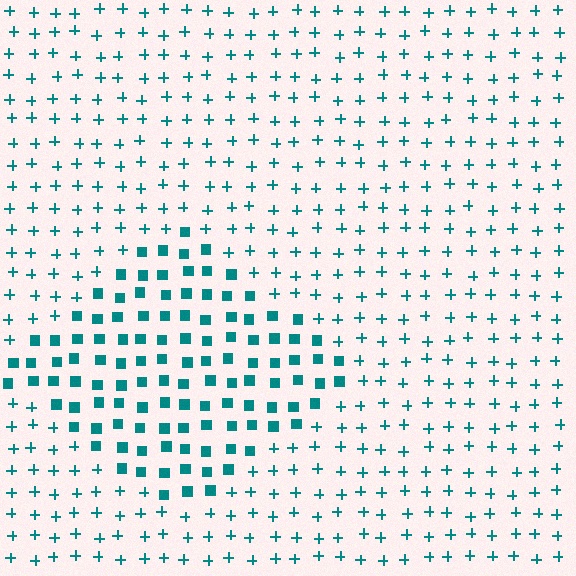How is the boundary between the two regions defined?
The boundary is defined by a change in element shape: squares inside vs. plus signs outside. All elements share the same color and spacing.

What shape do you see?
I see a diamond.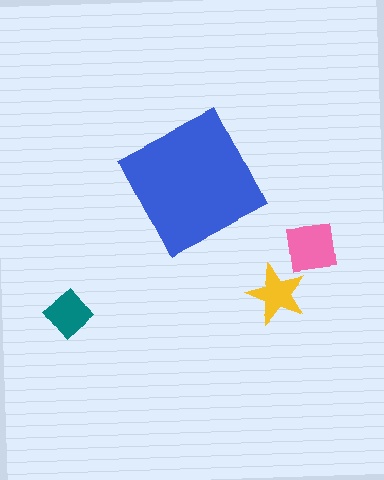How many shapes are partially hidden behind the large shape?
0 shapes are partially hidden.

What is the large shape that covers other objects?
A blue diamond.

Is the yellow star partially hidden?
No, the yellow star is fully visible.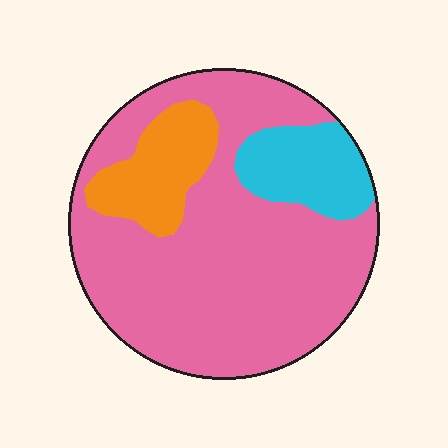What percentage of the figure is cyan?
Cyan takes up about one eighth (1/8) of the figure.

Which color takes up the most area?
Pink, at roughly 75%.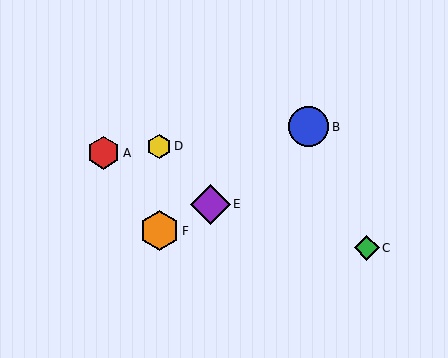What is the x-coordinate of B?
Object B is at x≈309.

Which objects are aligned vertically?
Objects D, F are aligned vertically.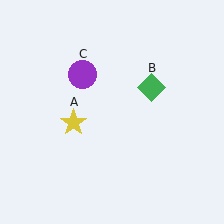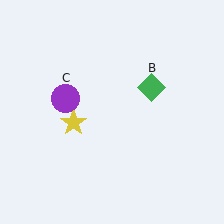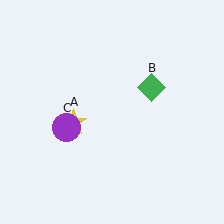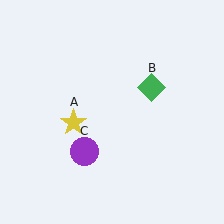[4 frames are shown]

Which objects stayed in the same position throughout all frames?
Yellow star (object A) and green diamond (object B) remained stationary.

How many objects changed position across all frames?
1 object changed position: purple circle (object C).